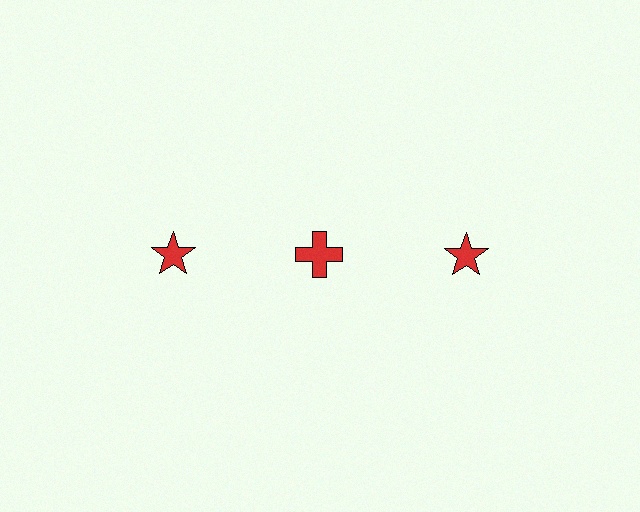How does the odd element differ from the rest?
It has a different shape: cross instead of star.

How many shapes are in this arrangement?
There are 3 shapes arranged in a grid pattern.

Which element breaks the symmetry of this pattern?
The red cross in the top row, second from left column breaks the symmetry. All other shapes are red stars.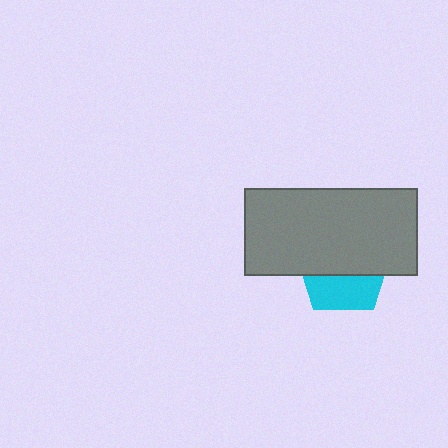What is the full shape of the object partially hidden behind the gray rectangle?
The partially hidden object is a cyan pentagon.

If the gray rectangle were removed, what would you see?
You would see the complete cyan pentagon.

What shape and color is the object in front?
The object in front is a gray rectangle.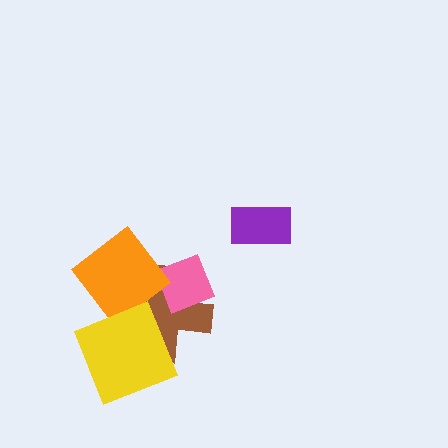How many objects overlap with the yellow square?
2 objects overlap with the yellow square.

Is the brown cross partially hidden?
Yes, it is partially covered by another shape.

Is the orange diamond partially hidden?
Yes, it is partially covered by another shape.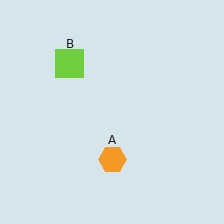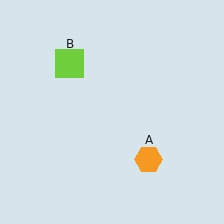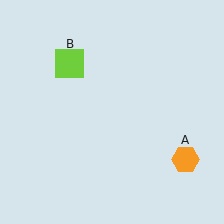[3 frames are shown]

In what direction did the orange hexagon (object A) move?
The orange hexagon (object A) moved right.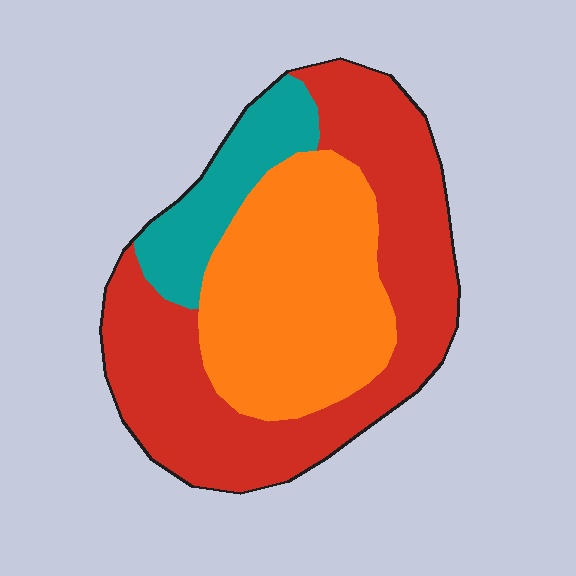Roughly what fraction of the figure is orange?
Orange takes up about three eighths (3/8) of the figure.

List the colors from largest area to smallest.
From largest to smallest: red, orange, teal.